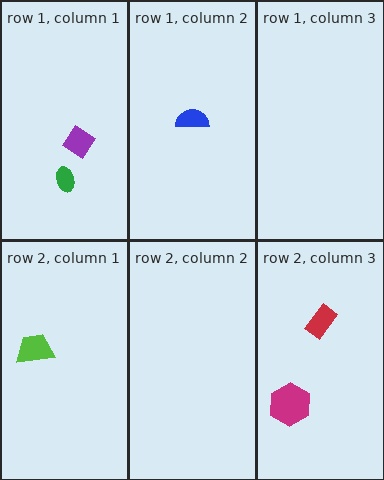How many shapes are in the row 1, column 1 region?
2.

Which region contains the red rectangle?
The row 2, column 3 region.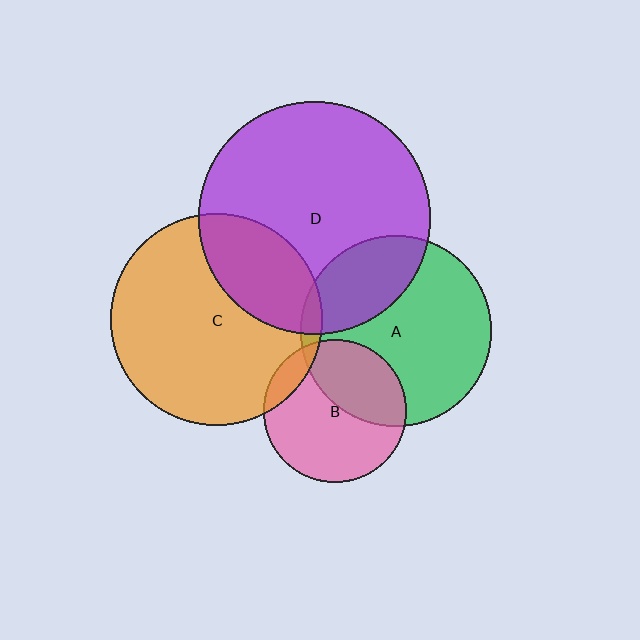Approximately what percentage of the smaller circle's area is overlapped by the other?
Approximately 25%.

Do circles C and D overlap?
Yes.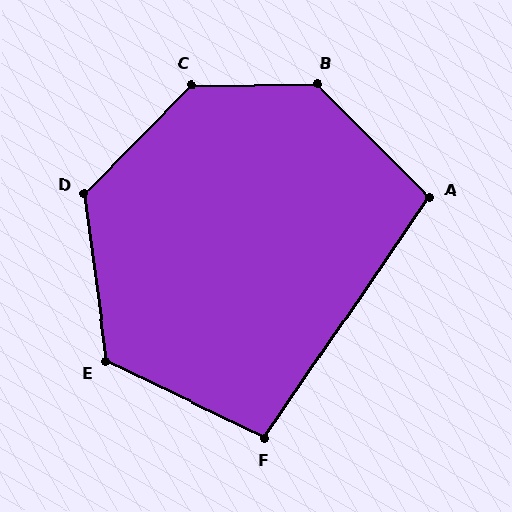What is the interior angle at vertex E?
Approximately 124 degrees (obtuse).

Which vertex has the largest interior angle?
C, at approximately 135 degrees.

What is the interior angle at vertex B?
Approximately 134 degrees (obtuse).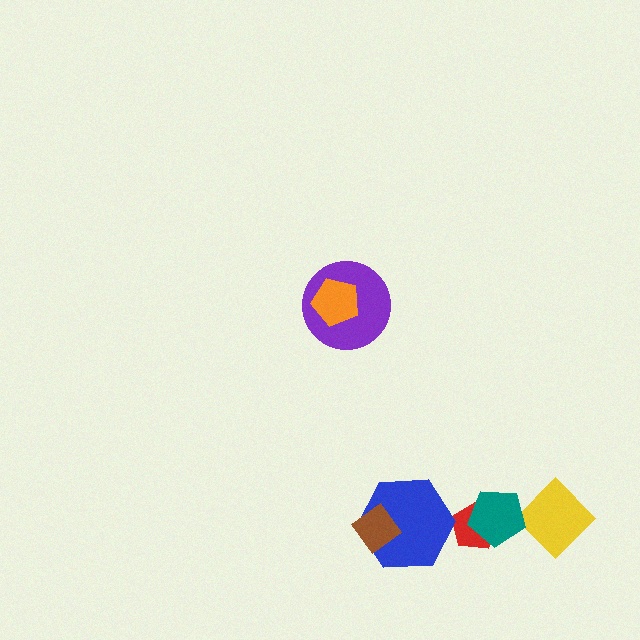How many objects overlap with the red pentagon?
1 object overlaps with the red pentagon.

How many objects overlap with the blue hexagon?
1 object overlaps with the blue hexagon.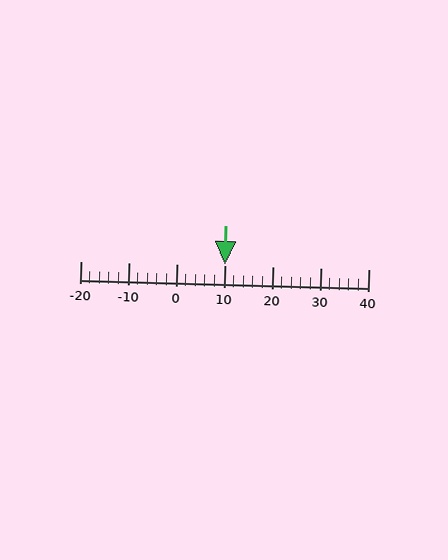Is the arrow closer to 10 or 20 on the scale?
The arrow is closer to 10.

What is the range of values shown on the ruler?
The ruler shows values from -20 to 40.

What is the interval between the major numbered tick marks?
The major tick marks are spaced 10 units apart.